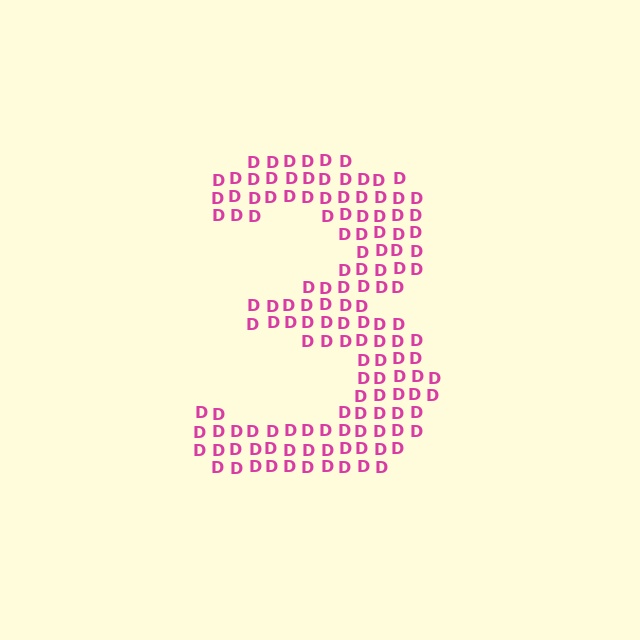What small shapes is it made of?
It is made of small letter D's.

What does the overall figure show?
The overall figure shows the digit 3.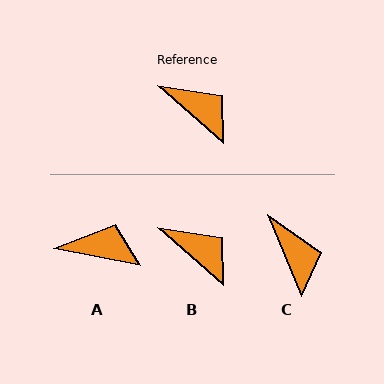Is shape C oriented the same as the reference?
No, it is off by about 26 degrees.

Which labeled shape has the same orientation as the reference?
B.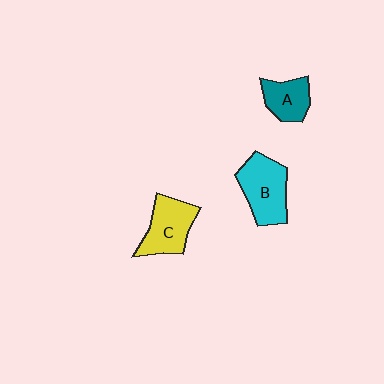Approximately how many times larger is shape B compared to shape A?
Approximately 1.6 times.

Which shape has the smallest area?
Shape A (teal).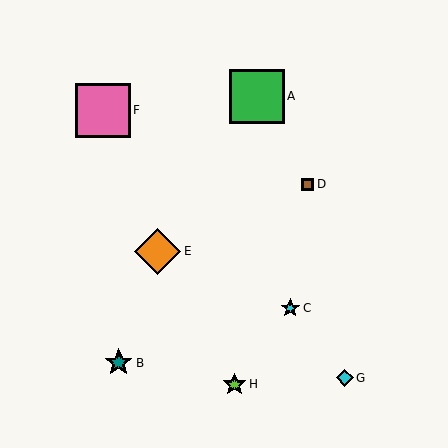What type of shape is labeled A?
Shape A is a green square.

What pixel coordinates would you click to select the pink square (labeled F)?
Click at (103, 110) to select the pink square F.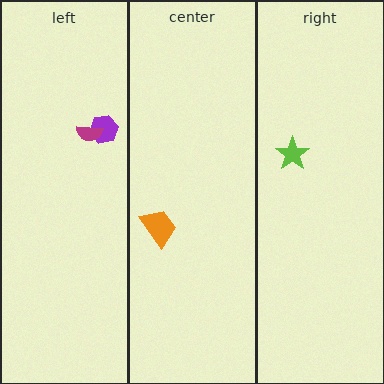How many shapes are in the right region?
1.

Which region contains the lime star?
The right region.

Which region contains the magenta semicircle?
The left region.